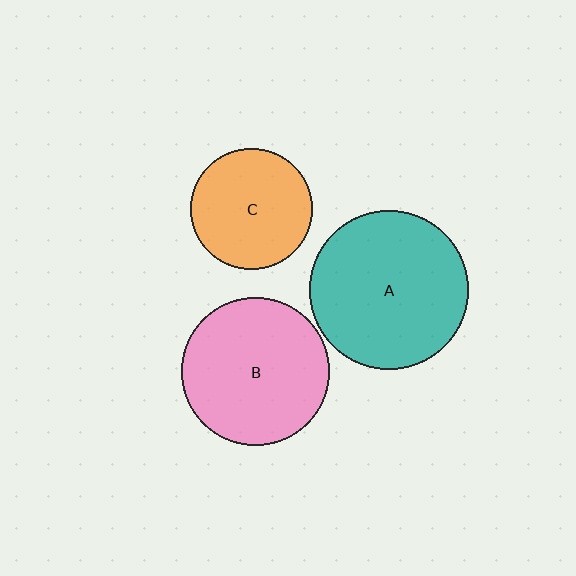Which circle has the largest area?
Circle A (teal).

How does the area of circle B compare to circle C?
Approximately 1.5 times.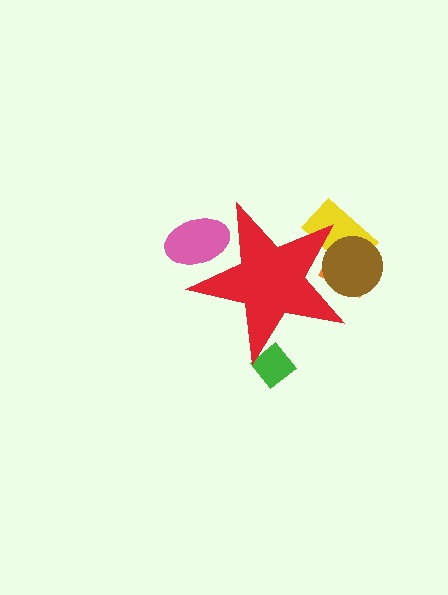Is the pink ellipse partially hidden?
Yes, the pink ellipse is partially hidden behind the red star.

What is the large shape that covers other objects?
A red star.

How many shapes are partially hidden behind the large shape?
5 shapes are partially hidden.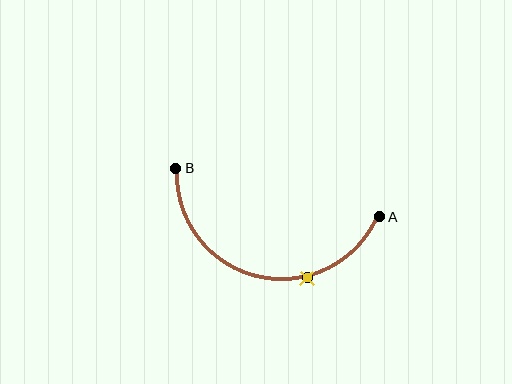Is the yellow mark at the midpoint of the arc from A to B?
No. The yellow mark lies on the arc but is closer to endpoint A. The arc midpoint would be at the point on the curve equidistant along the arc from both A and B.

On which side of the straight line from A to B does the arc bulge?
The arc bulges below the straight line connecting A and B.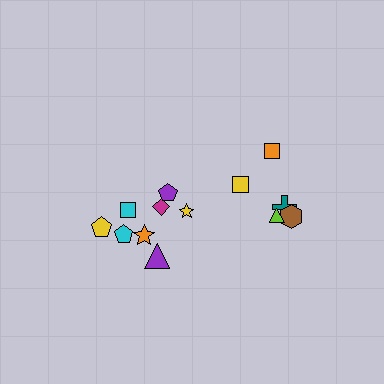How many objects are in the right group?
There are 5 objects.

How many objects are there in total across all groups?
There are 13 objects.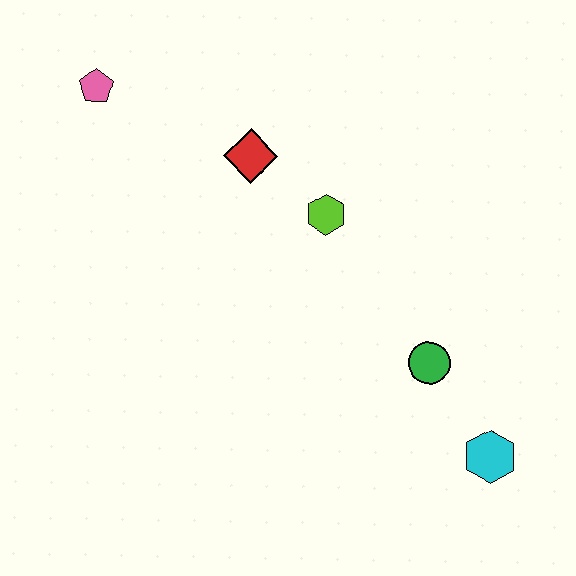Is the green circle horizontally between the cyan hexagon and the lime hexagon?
Yes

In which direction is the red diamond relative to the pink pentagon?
The red diamond is to the right of the pink pentagon.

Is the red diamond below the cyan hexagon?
No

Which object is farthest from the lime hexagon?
The cyan hexagon is farthest from the lime hexagon.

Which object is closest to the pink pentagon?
The red diamond is closest to the pink pentagon.